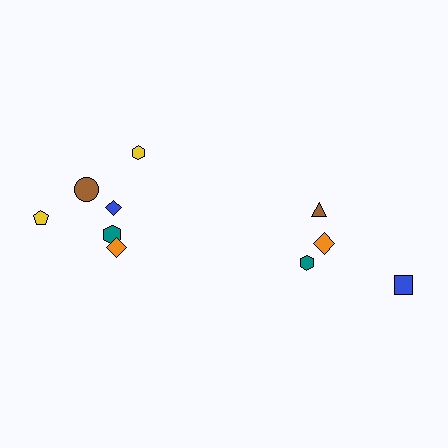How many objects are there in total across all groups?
There are 10 objects.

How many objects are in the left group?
There are 6 objects.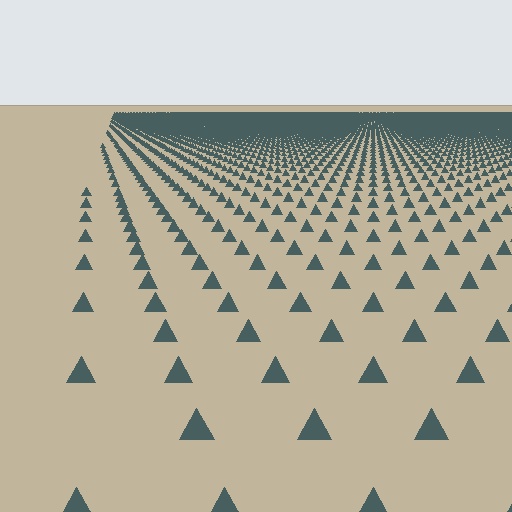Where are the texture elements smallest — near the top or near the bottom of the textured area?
Near the top.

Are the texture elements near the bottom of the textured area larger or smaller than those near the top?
Larger. Near the bottom, elements are closer to the viewer and appear at a bigger on-screen size.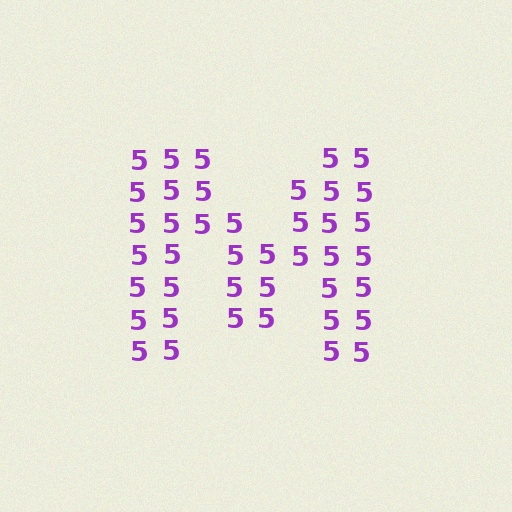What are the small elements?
The small elements are digit 5's.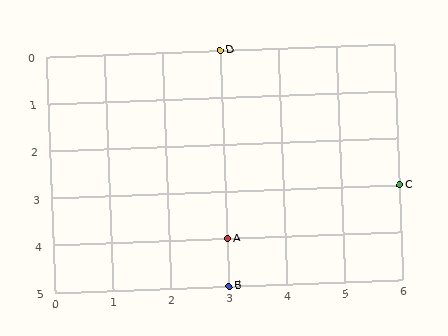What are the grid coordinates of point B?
Point B is at grid coordinates (3, 5).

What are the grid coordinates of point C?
Point C is at grid coordinates (6, 3).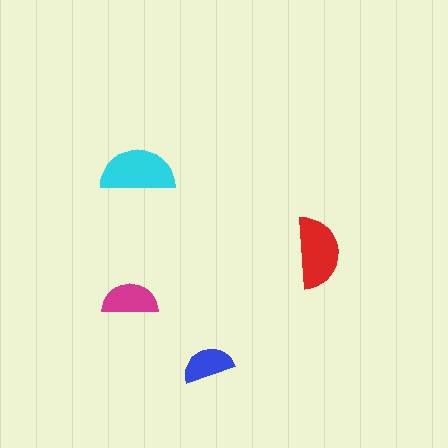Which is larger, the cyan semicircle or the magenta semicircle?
The cyan one.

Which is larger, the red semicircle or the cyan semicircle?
The cyan one.